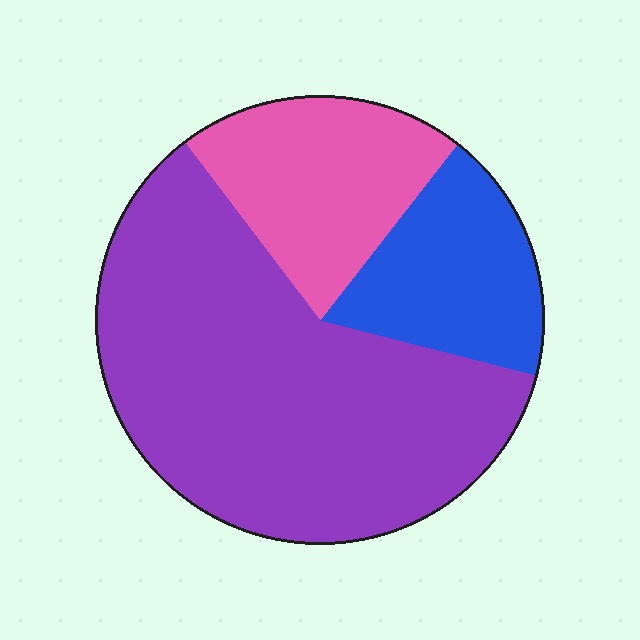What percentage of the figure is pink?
Pink takes up about one fifth (1/5) of the figure.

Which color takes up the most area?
Purple, at roughly 60%.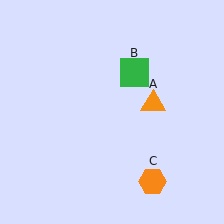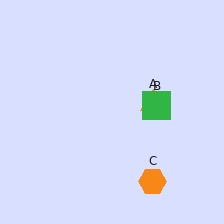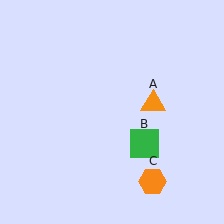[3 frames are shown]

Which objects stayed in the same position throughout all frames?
Orange triangle (object A) and orange hexagon (object C) remained stationary.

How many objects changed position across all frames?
1 object changed position: green square (object B).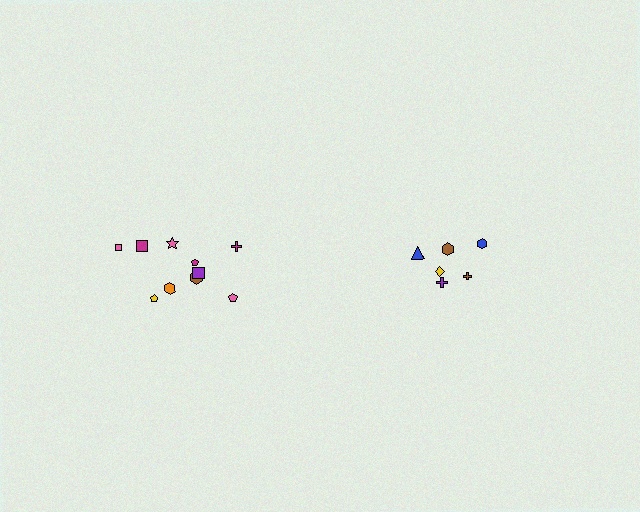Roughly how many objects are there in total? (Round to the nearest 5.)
Roughly 15 objects in total.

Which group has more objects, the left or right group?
The left group.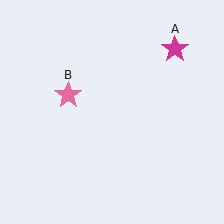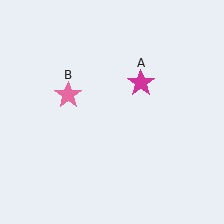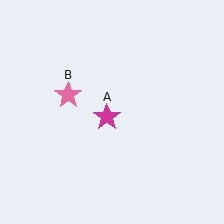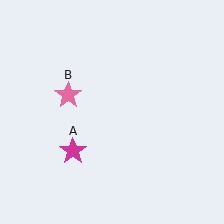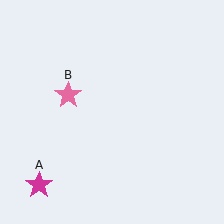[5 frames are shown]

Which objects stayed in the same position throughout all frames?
Pink star (object B) remained stationary.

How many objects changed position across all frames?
1 object changed position: magenta star (object A).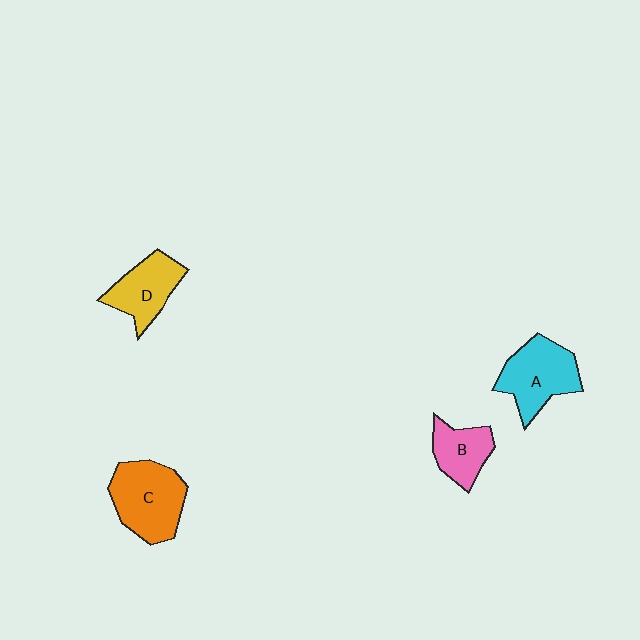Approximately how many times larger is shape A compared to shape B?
Approximately 1.5 times.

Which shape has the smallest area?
Shape B (pink).